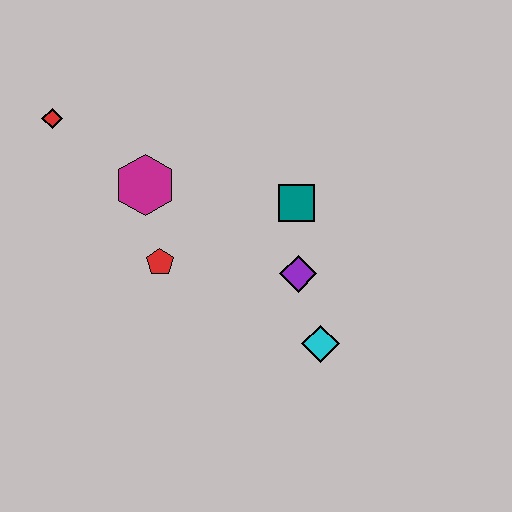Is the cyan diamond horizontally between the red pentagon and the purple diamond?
No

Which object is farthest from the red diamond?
The cyan diamond is farthest from the red diamond.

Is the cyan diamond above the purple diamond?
No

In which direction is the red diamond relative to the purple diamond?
The red diamond is to the left of the purple diamond.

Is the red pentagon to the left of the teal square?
Yes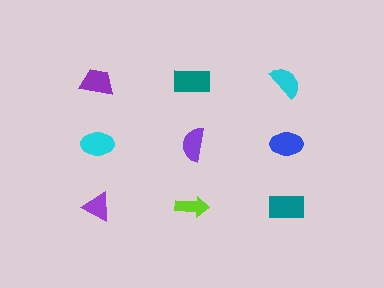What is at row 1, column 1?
A purple trapezoid.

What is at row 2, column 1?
A cyan ellipse.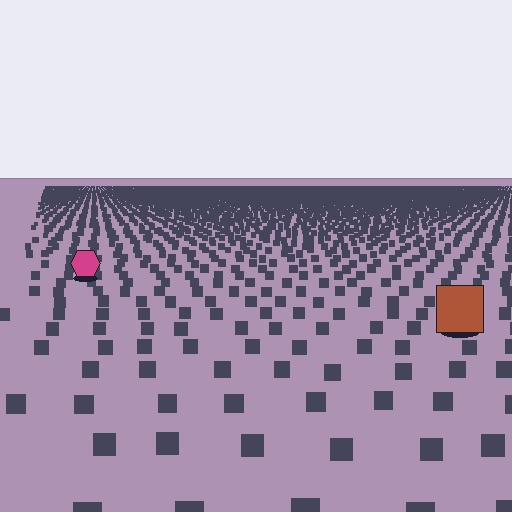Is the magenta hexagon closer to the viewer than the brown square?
No. The brown square is closer — you can tell from the texture gradient: the ground texture is coarser near it.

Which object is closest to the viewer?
The brown square is closest. The texture marks near it are larger and more spread out.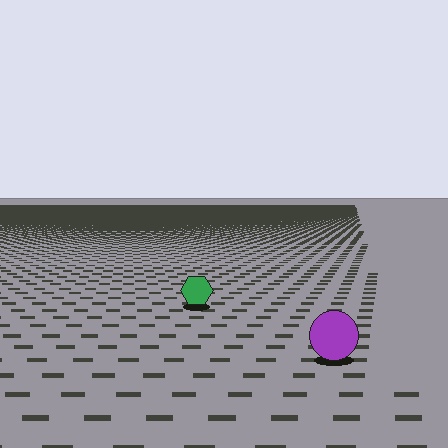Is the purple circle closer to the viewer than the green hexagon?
Yes. The purple circle is closer — you can tell from the texture gradient: the ground texture is coarser near it.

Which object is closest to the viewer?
The purple circle is closest. The texture marks near it are larger and more spread out.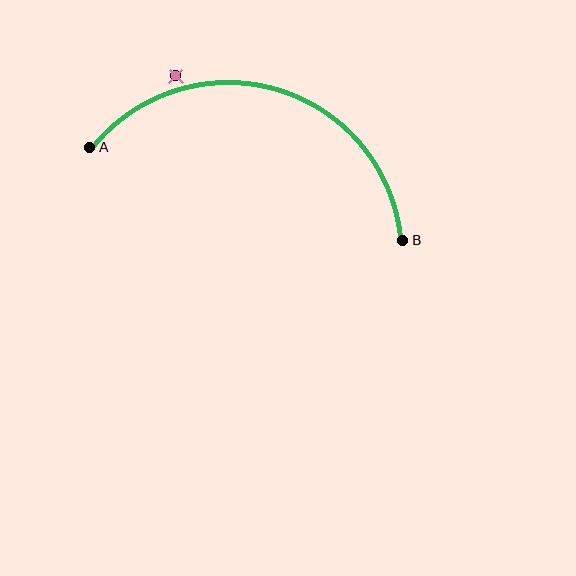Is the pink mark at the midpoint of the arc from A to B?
No — the pink mark does not lie on the arc at all. It sits slightly outside the curve.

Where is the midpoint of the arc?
The arc midpoint is the point on the curve farthest from the straight line joining A and B. It sits above that line.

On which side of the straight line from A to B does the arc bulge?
The arc bulges above the straight line connecting A and B.